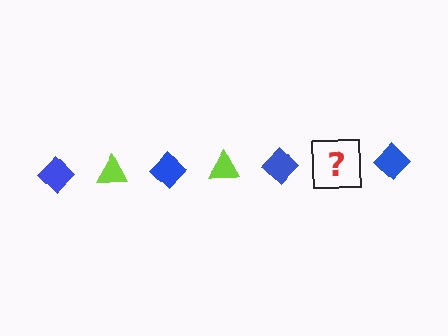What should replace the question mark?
The question mark should be replaced with a lime triangle.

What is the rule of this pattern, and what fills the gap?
The rule is that the pattern alternates between blue diamond and lime triangle. The gap should be filled with a lime triangle.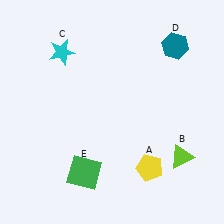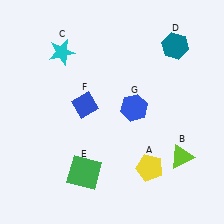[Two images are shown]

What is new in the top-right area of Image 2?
A blue hexagon (G) was added in the top-right area of Image 2.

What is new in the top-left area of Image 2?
A blue diamond (F) was added in the top-left area of Image 2.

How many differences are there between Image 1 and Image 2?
There are 2 differences between the two images.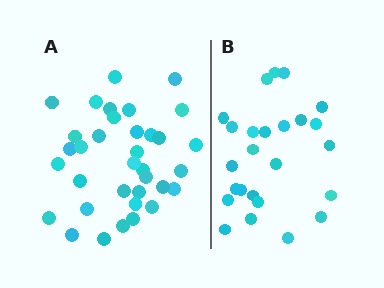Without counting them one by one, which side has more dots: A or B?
Region A (the left region) has more dots.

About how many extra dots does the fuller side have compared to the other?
Region A has roughly 10 or so more dots than region B.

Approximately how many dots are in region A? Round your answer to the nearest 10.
About 40 dots. (The exact count is 35, which rounds to 40.)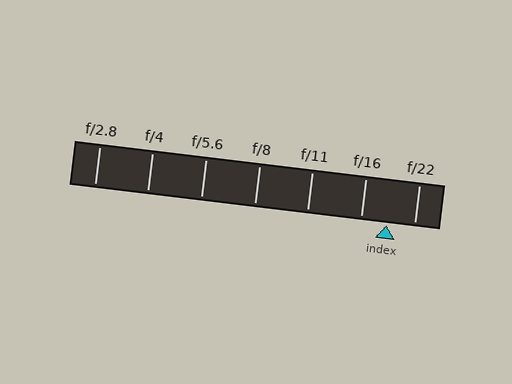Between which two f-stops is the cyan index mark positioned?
The index mark is between f/16 and f/22.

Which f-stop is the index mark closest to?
The index mark is closest to f/16.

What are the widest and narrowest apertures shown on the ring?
The widest aperture shown is f/2.8 and the narrowest is f/22.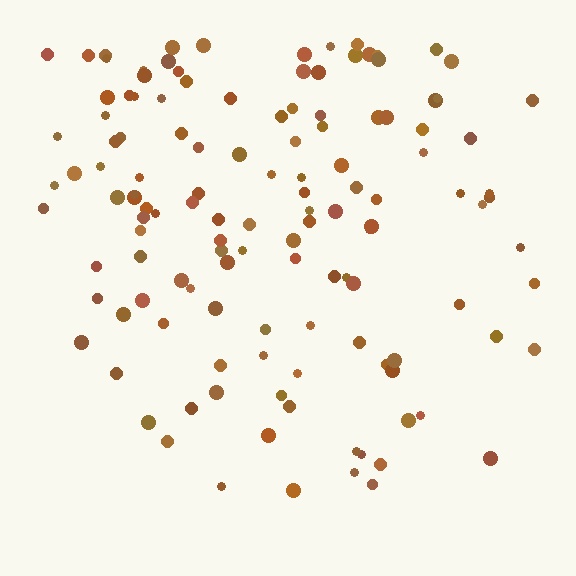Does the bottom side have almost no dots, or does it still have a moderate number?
Still a moderate number, just noticeably fewer than the top.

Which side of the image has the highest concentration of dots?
The top.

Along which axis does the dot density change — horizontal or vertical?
Vertical.